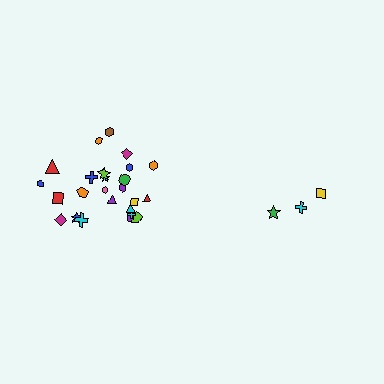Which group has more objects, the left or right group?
The left group.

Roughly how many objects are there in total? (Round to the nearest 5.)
Roughly 30 objects in total.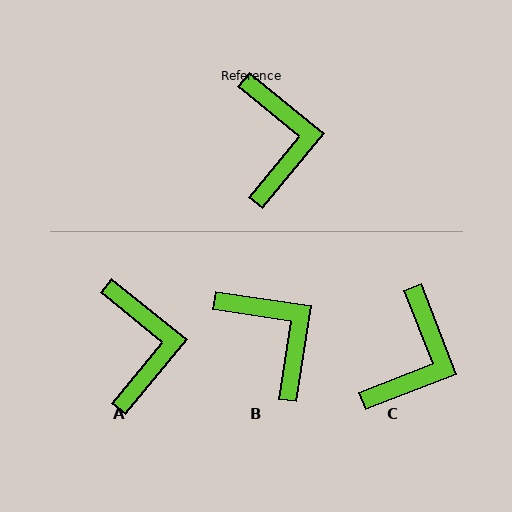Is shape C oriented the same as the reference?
No, it is off by about 29 degrees.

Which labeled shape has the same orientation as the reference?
A.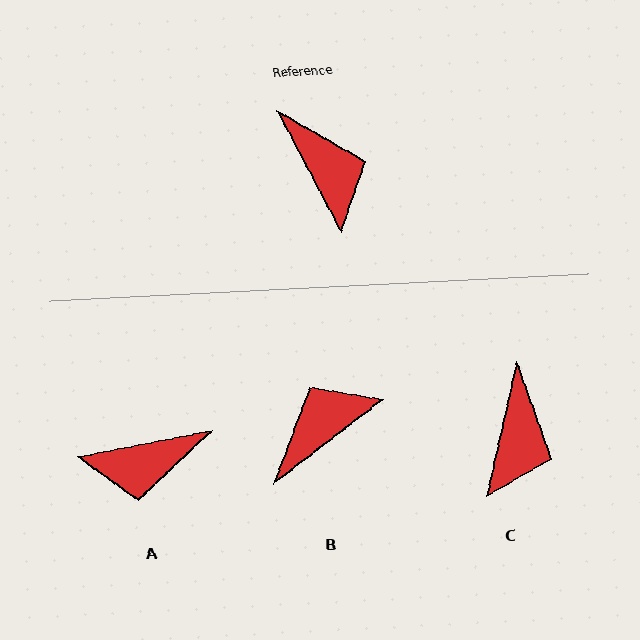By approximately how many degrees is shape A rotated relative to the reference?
Approximately 107 degrees clockwise.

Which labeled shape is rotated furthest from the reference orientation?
A, about 107 degrees away.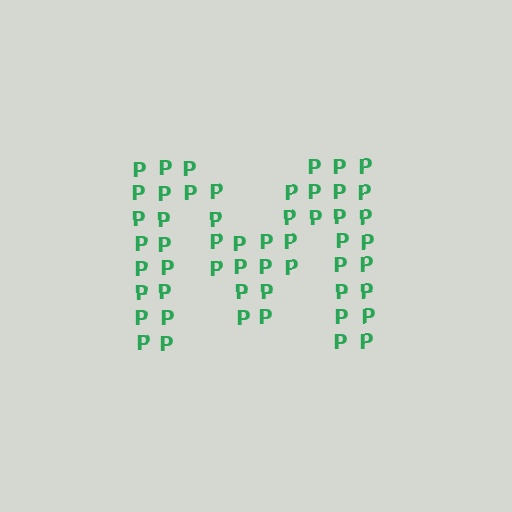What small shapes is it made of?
It is made of small letter P's.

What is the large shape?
The large shape is the letter M.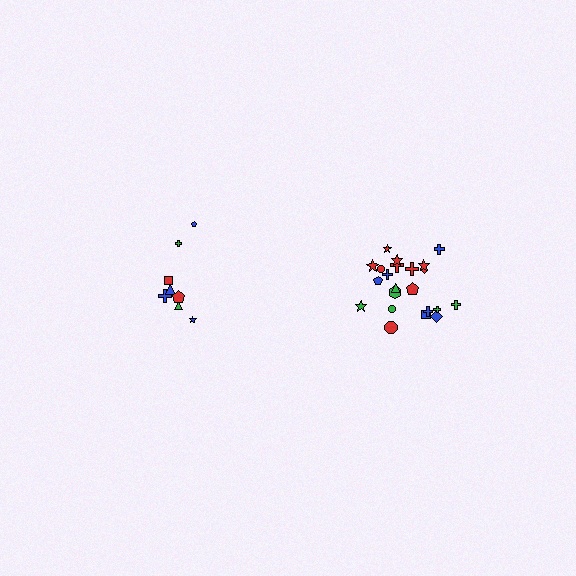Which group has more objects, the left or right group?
The right group.